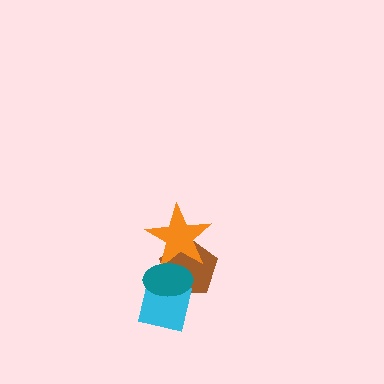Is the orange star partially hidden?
Yes, it is partially covered by another shape.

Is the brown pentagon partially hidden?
Yes, it is partially covered by another shape.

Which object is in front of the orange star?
The teal ellipse is in front of the orange star.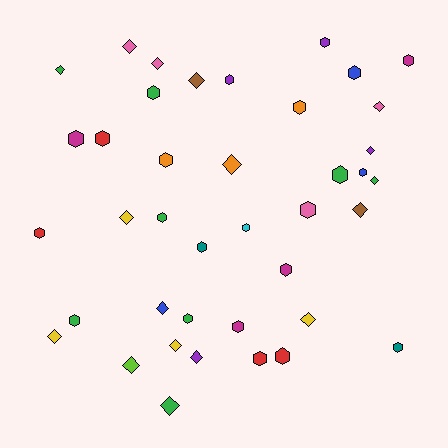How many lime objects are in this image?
There is 1 lime object.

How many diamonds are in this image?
There are 17 diamonds.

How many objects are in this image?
There are 40 objects.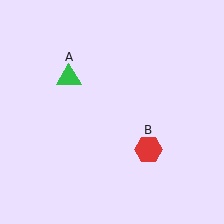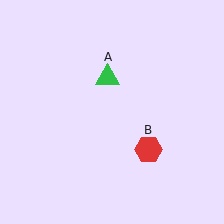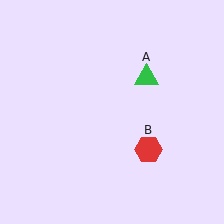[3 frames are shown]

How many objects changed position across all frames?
1 object changed position: green triangle (object A).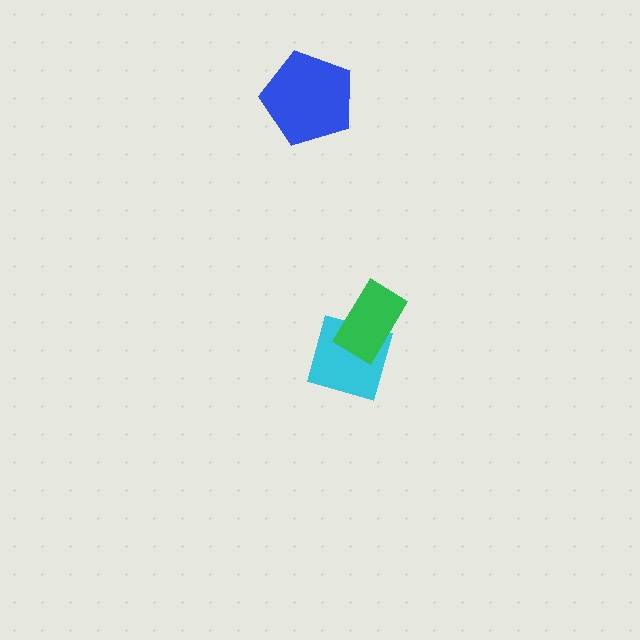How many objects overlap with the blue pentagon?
0 objects overlap with the blue pentagon.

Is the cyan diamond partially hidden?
Yes, it is partially covered by another shape.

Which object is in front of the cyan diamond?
The green rectangle is in front of the cyan diamond.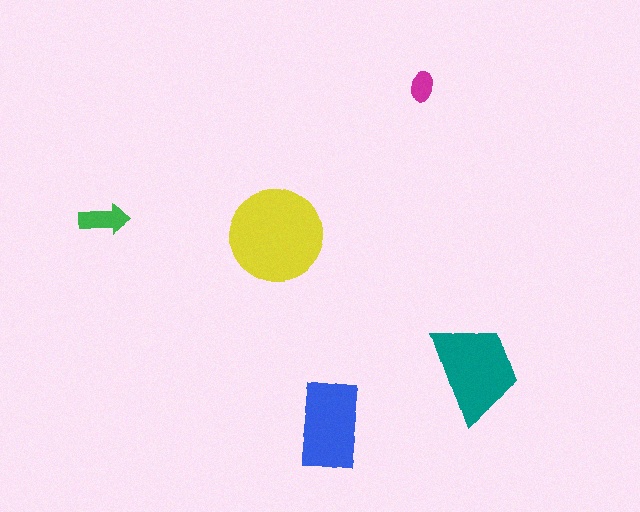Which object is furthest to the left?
The green arrow is leftmost.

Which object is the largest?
The yellow circle.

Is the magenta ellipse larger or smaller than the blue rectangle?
Smaller.